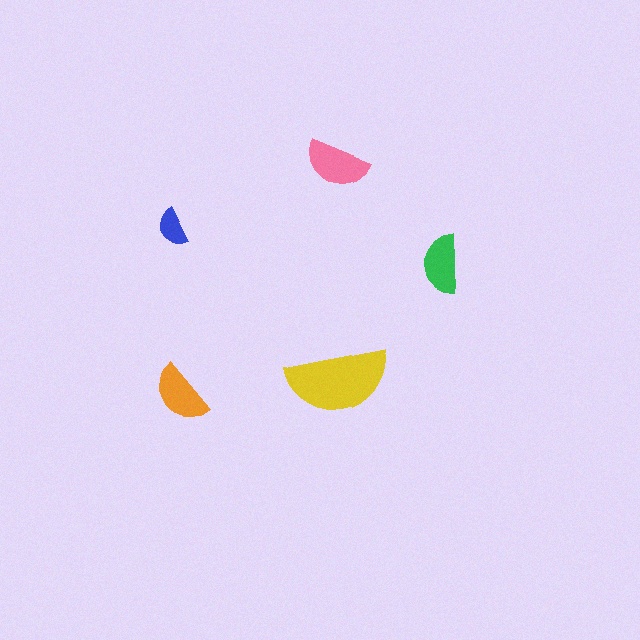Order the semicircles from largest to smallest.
the yellow one, the pink one, the orange one, the green one, the blue one.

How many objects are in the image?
There are 5 objects in the image.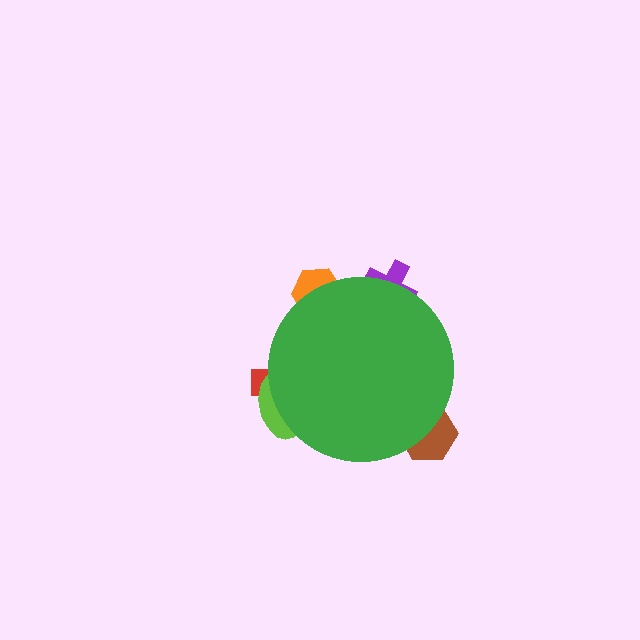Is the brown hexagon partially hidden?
Yes, the brown hexagon is partially hidden behind the green circle.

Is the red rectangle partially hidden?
Yes, the red rectangle is partially hidden behind the green circle.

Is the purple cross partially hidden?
Yes, the purple cross is partially hidden behind the green circle.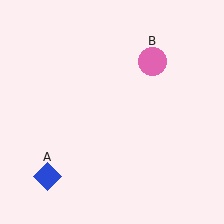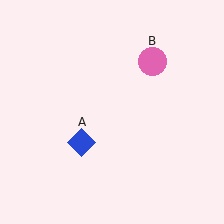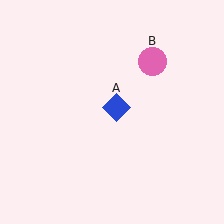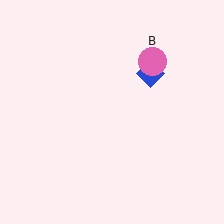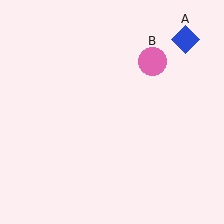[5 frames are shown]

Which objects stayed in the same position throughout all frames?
Pink circle (object B) remained stationary.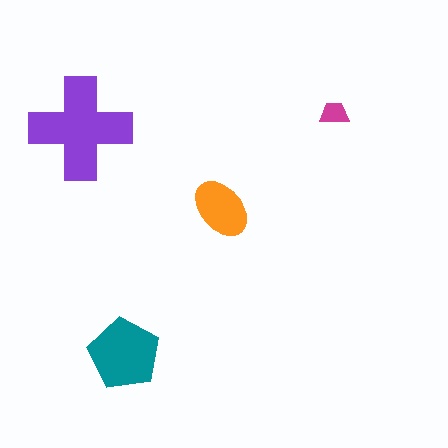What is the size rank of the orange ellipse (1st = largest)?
3rd.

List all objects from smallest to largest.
The magenta trapezoid, the orange ellipse, the teal pentagon, the purple cross.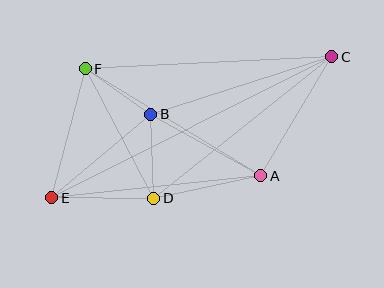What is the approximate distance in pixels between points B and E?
The distance between B and E is approximately 129 pixels.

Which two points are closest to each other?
Points B and F are closest to each other.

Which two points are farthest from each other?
Points C and E are farthest from each other.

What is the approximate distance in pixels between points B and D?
The distance between B and D is approximately 84 pixels.